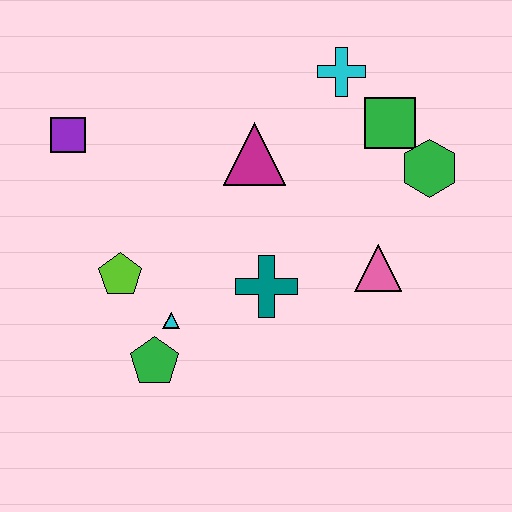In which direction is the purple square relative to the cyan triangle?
The purple square is above the cyan triangle.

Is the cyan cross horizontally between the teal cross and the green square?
Yes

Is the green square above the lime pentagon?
Yes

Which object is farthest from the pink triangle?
The purple square is farthest from the pink triangle.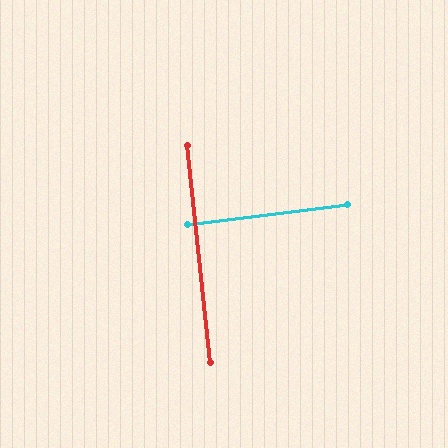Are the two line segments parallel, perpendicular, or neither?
Perpendicular — they meet at approximately 89°.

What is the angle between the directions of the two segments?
Approximately 89 degrees.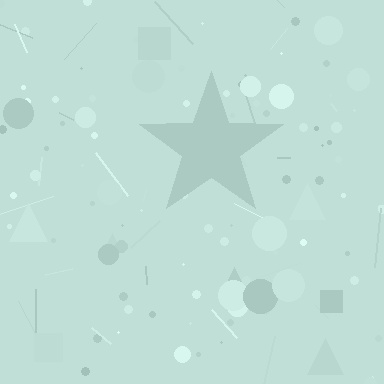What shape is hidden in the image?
A star is hidden in the image.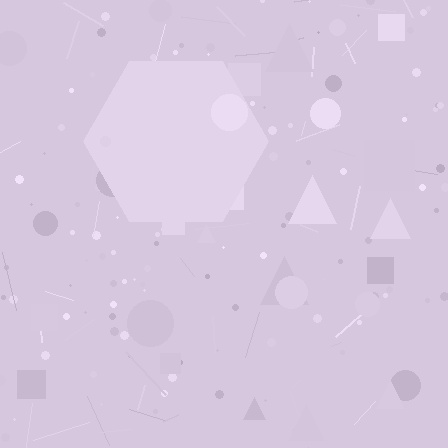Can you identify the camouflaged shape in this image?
The camouflaged shape is a hexagon.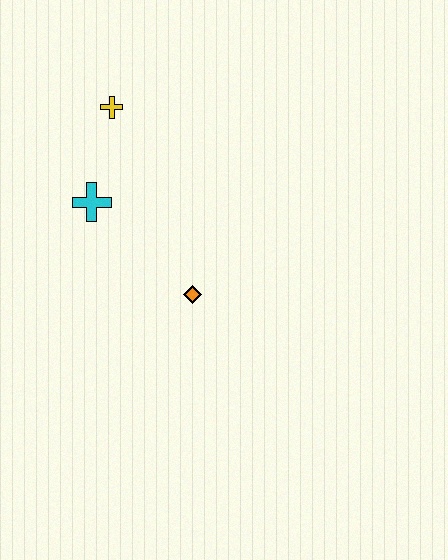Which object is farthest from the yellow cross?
The orange diamond is farthest from the yellow cross.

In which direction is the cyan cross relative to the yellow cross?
The cyan cross is below the yellow cross.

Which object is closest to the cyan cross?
The yellow cross is closest to the cyan cross.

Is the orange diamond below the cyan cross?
Yes